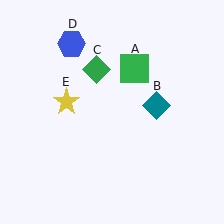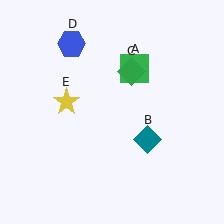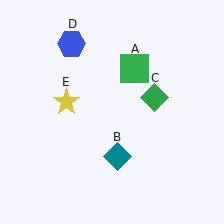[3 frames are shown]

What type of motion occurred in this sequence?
The teal diamond (object B), green diamond (object C) rotated clockwise around the center of the scene.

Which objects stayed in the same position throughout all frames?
Green square (object A) and blue hexagon (object D) and yellow star (object E) remained stationary.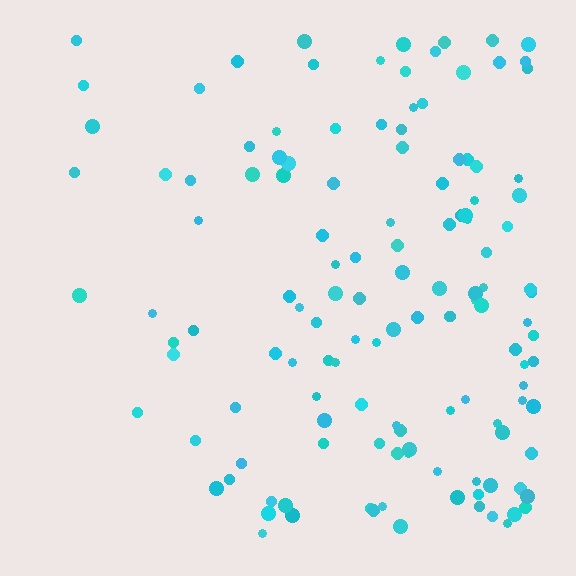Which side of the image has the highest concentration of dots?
The right.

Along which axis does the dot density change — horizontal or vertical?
Horizontal.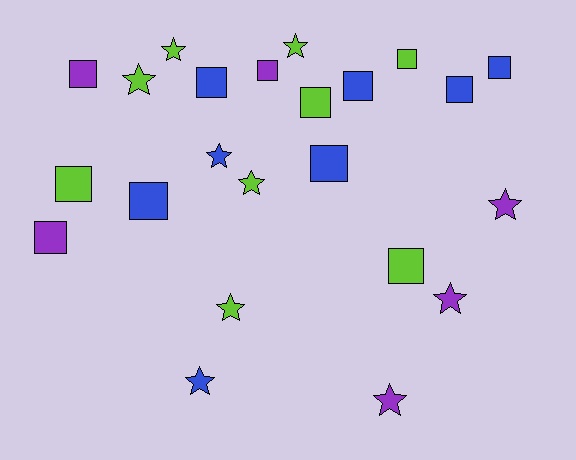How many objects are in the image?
There are 23 objects.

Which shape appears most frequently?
Square, with 13 objects.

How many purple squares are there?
There are 3 purple squares.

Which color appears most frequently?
Lime, with 9 objects.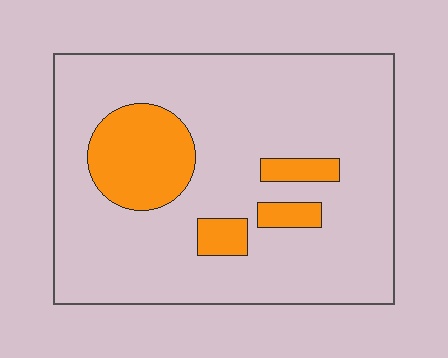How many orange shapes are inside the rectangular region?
4.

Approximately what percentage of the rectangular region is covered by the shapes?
Approximately 15%.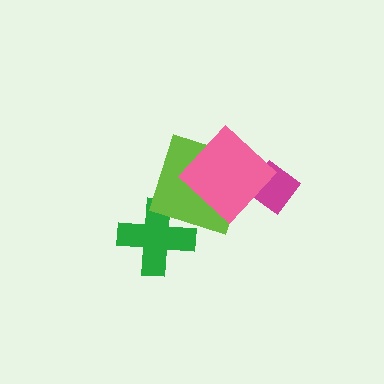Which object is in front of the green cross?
The lime square is in front of the green cross.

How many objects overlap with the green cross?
1 object overlaps with the green cross.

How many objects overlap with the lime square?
2 objects overlap with the lime square.